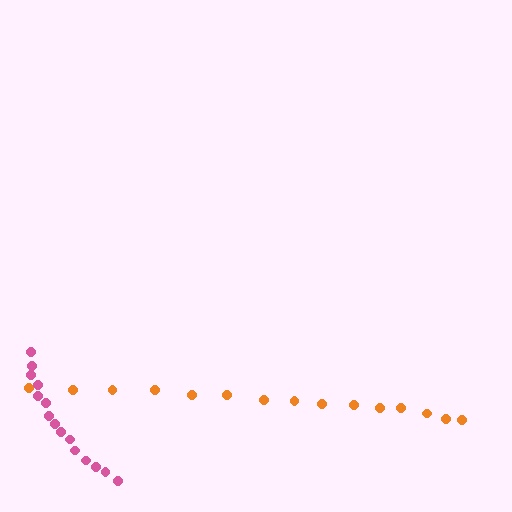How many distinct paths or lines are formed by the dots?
There are 2 distinct paths.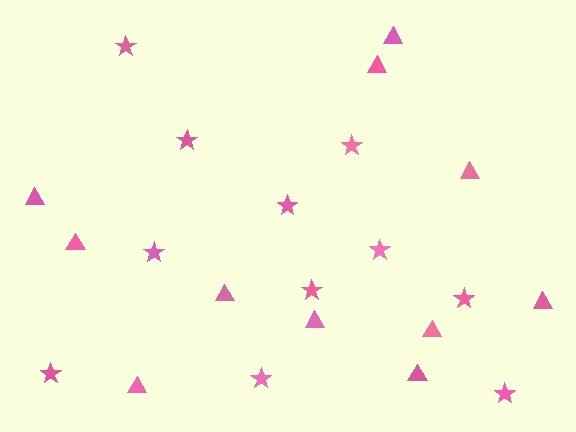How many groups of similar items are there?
There are 2 groups: one group of stars (11) and one group of triangles (11).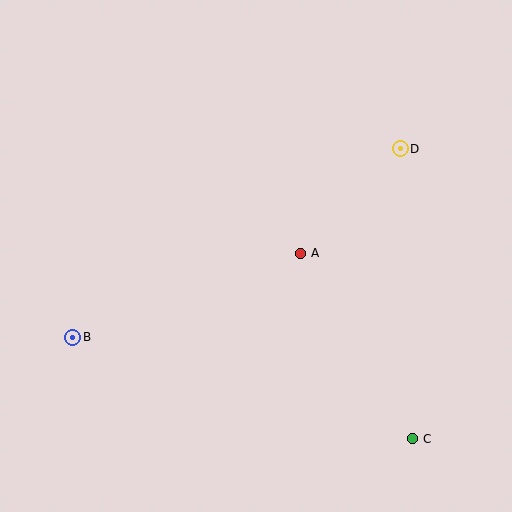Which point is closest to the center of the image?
Point A at (301, 253) is closest to the center.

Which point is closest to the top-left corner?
Point B is closest to the top-left corner.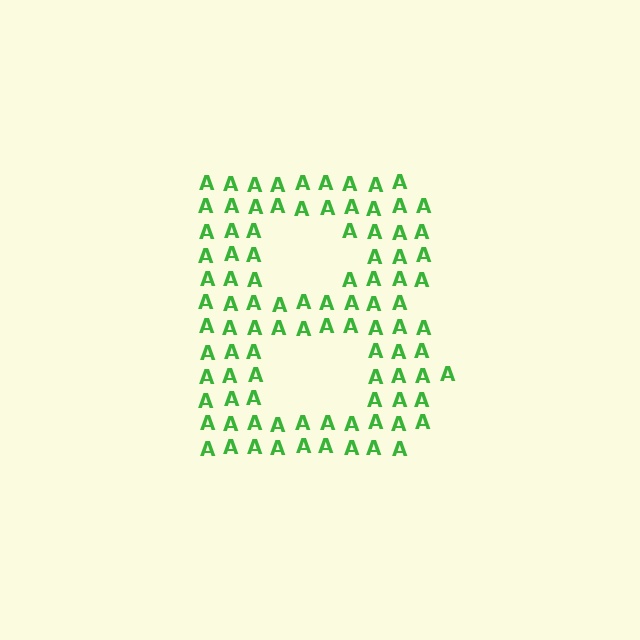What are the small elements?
The small elements are letter A's.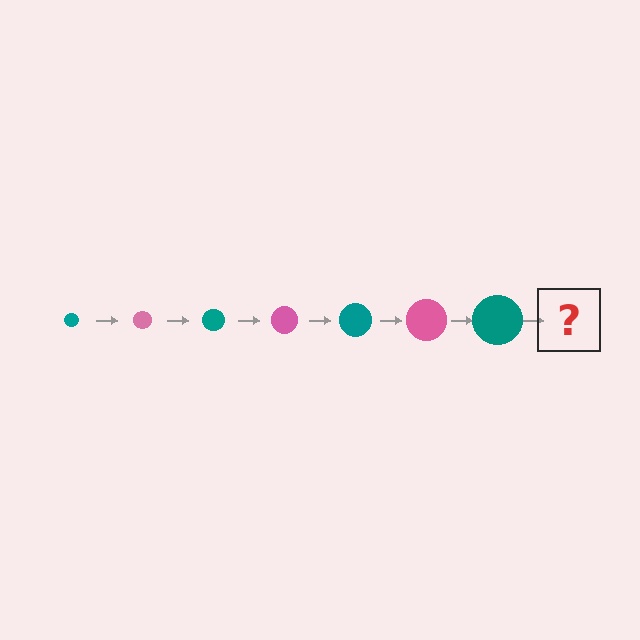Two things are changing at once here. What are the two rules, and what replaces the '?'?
The two rules are that the circle grows larger each step and the color cycles through teal and pink. The '?' should be a pink circle, larger than the previous one.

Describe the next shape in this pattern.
It should be a pink circle, larger than the previous one.